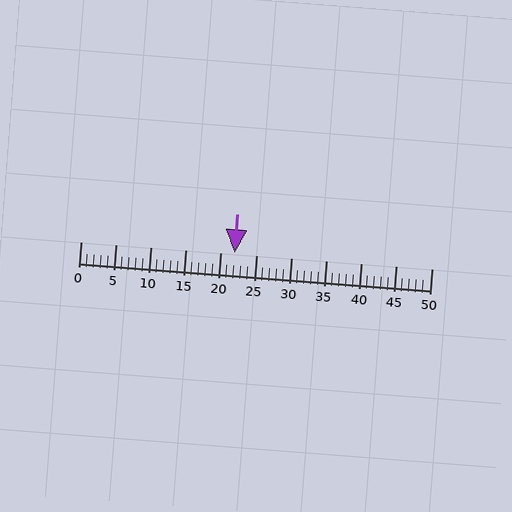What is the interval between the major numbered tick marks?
The major tick marks are spaced 5 units apart.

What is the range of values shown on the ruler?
The ruler shows values from 0 to 50.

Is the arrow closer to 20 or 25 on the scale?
The arrow is closer to 20.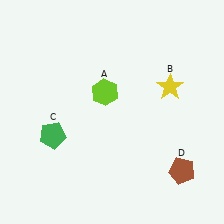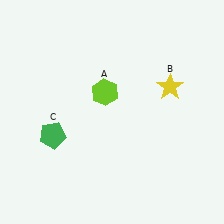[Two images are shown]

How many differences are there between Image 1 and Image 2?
There is 1 difference between the two images.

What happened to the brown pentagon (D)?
The brown pentagon (D) was removed in Image 2. It was in the bottom-right area of Image 1.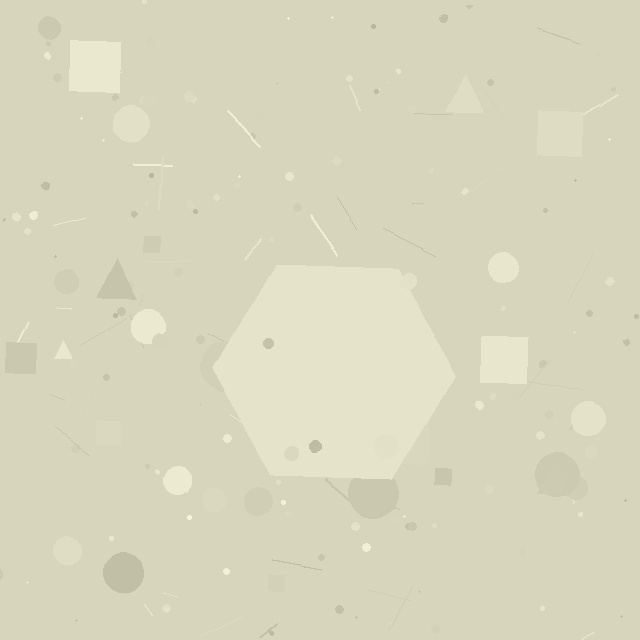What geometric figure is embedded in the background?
A hexagon is embedded in the background.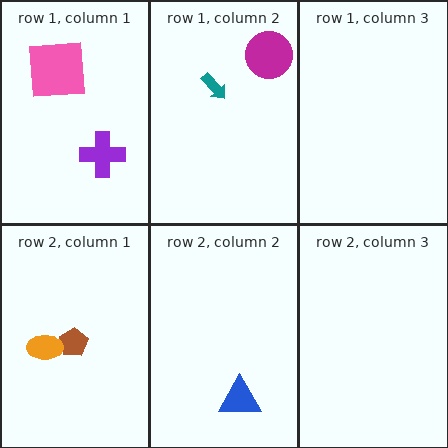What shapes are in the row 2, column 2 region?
The blue triangle.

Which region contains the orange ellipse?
The row 2, column 1 region.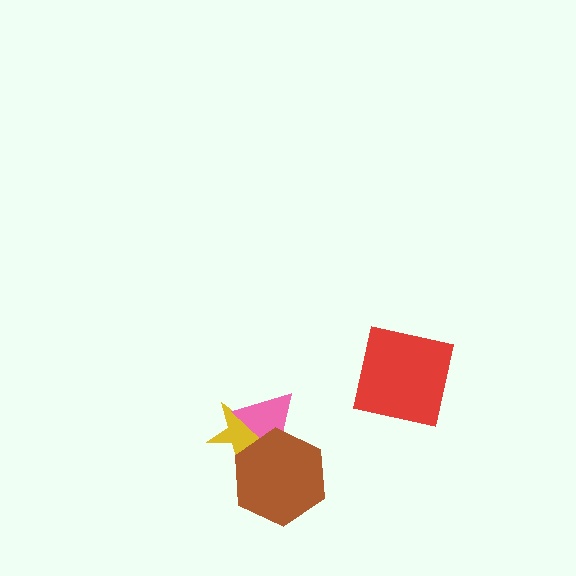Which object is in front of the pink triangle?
The brown hexagon is in front of the pink triangle.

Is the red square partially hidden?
No, no other shape covers it.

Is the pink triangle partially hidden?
Yes, it is partially covered by another shape.